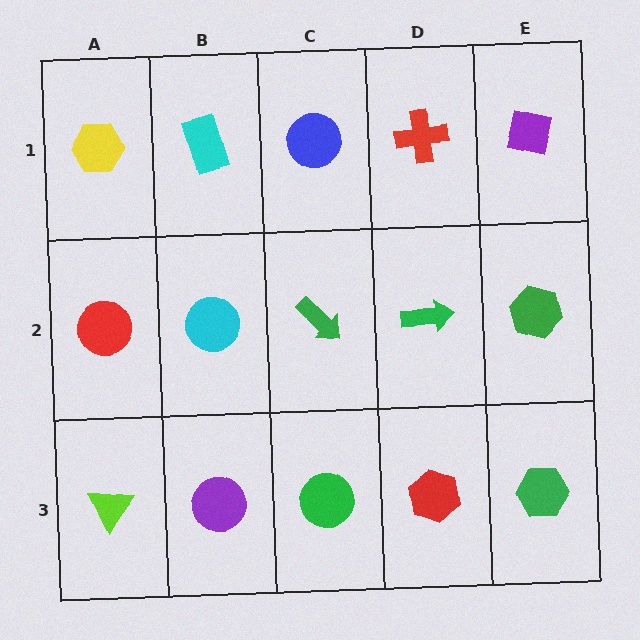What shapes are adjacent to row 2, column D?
A red cross (row 1, column D), a red hexagon (row 3, column D), a green arrow (row 2, column C), a green hexagon (row 2, column E).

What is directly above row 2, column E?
A purple square.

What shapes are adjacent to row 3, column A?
A red circle (row 2, column A), a purple circle (row 3, column B).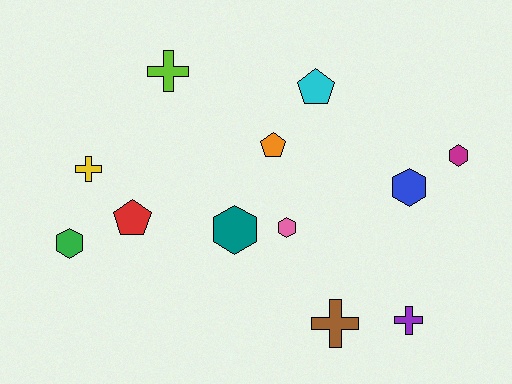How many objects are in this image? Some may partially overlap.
There are 12 objects.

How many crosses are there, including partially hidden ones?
There are 4 crosses.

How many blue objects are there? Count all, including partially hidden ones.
There is 1 blue object.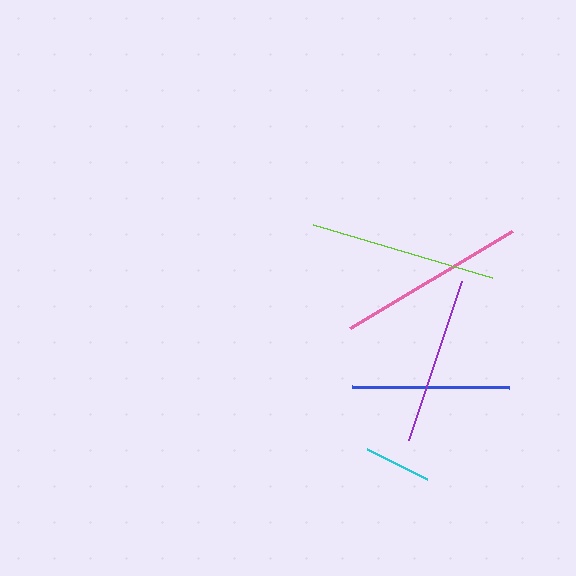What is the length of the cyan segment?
The cyan segment is approximately 67 pixels long.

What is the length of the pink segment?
The pink segment is approximately 188 pixels long.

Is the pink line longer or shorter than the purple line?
The pink line is longer than the purple line.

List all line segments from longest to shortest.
From longest to shortest: pink, lime, purple, blue, cyan.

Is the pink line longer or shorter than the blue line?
The pink line is longer than the blue line.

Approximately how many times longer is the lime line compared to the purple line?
The lime line is approximately 1.1 times the length of the purple line.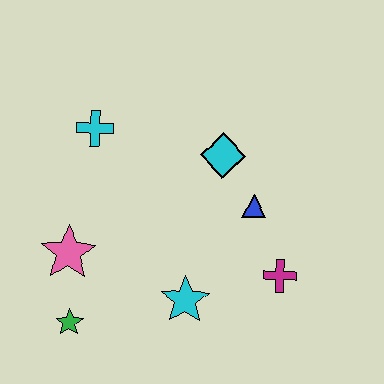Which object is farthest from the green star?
The cyan diamond is farthest from the green star.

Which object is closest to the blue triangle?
The cyan diamond is closest to the blue triangle.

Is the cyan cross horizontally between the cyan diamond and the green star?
Yes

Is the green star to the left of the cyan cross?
Yes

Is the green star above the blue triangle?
No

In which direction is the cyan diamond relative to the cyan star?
The cyan diamond is above the cyan star.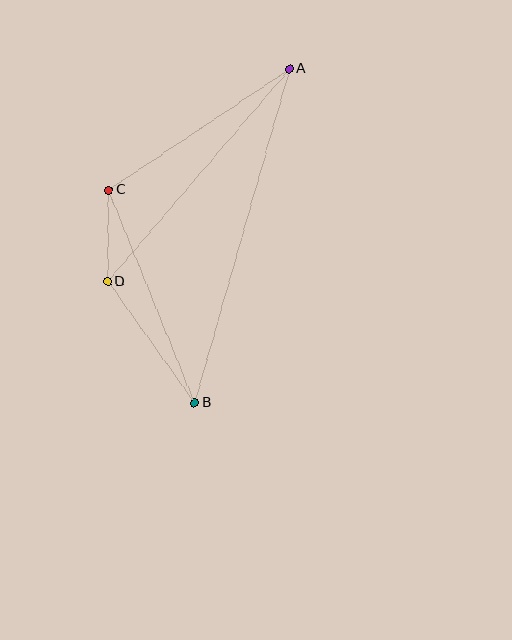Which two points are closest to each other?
Points C and D are closest to each other.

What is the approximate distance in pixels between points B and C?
The distance between B and C is approximately 229 pixels.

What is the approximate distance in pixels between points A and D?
The distance between A and D is approximately 280 pixels.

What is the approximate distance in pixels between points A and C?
The distance between A and C is approximately 218 pixels.